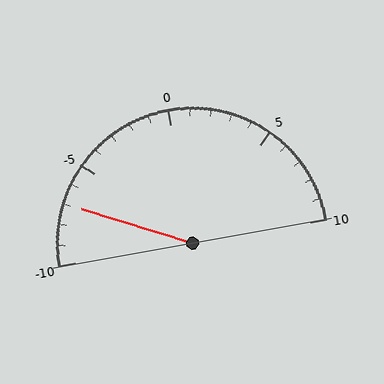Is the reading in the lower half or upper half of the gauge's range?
The reading is in the lower half of the range (-10 to 10).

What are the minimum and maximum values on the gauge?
The gauge ranges from -10 to 10.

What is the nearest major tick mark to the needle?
The nearest major tick mark is -5.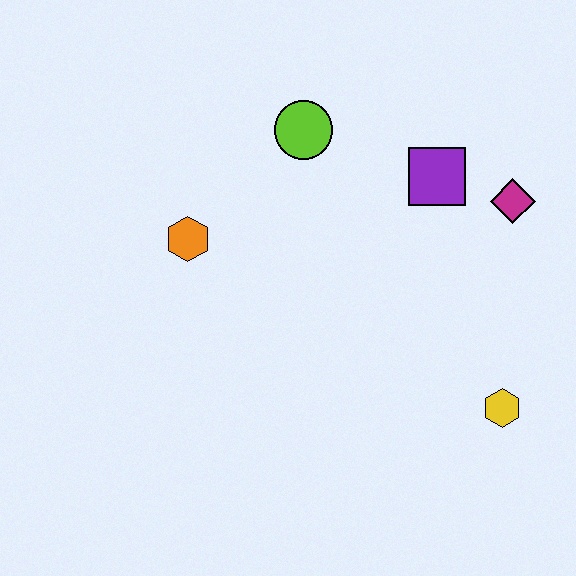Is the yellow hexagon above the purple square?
No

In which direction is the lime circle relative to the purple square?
The lime circle is to the left of the purple square.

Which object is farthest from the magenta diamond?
The orange hexagon is farthest from the magenta diamond.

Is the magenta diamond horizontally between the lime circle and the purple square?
No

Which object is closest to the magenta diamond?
The purple square is closest to the magenta diamond.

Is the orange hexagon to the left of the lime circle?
Yes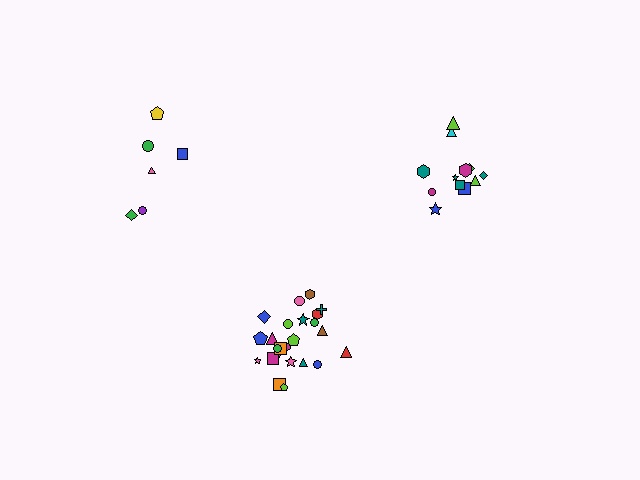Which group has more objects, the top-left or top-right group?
The top-right group.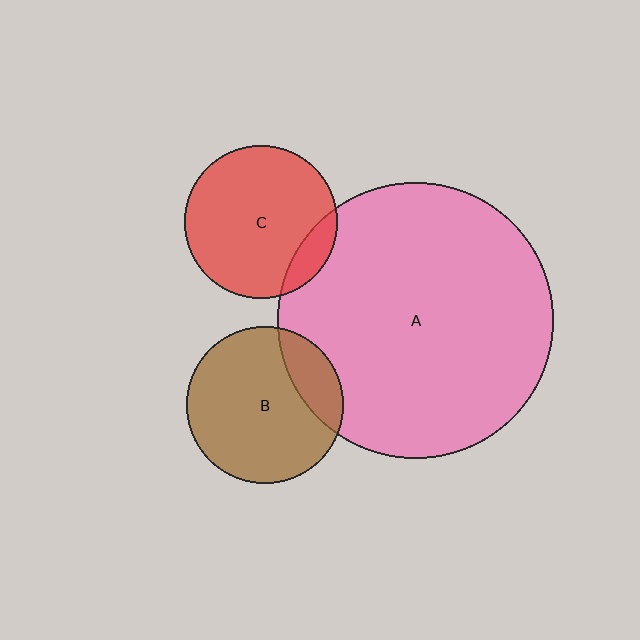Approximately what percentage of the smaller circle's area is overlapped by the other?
Approximately 10%.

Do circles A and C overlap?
Yes.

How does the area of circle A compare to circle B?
Approximately 3.1 times.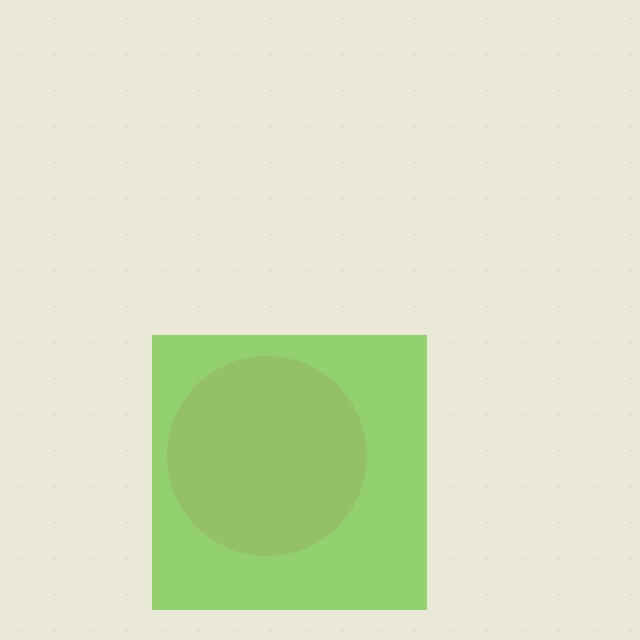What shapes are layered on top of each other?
The layered shapes are: a pink circle, a lime square.